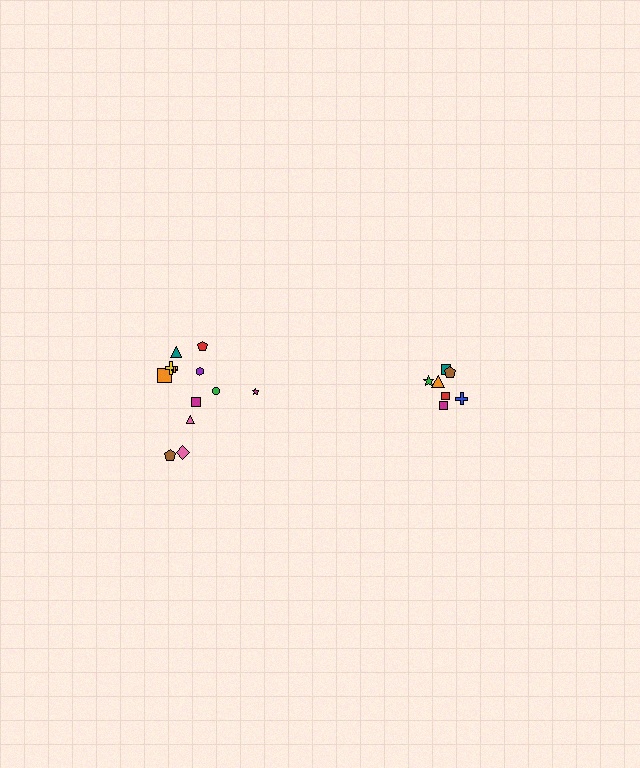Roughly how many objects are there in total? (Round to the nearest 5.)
Roughly 20 objects in total.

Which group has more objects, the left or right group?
The left group.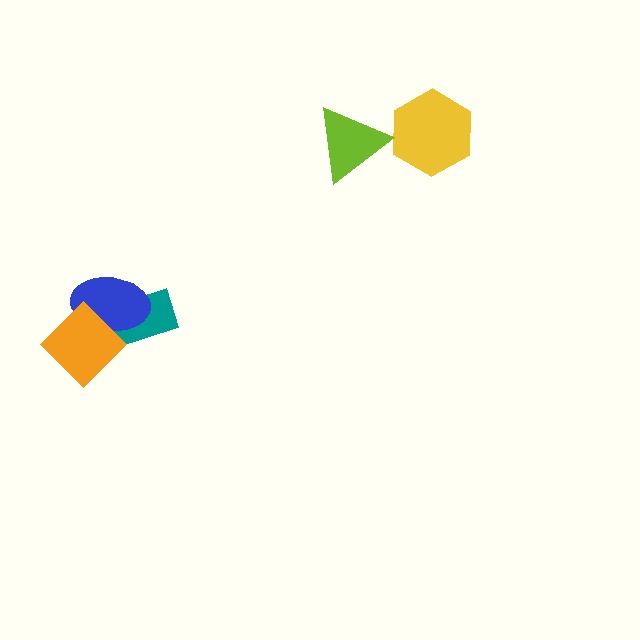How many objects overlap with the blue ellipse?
2 objects overlap with the blue ellipse.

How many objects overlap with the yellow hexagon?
0 objects overlap with the yellow hexagon.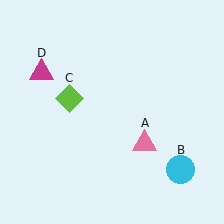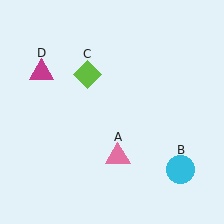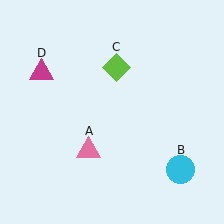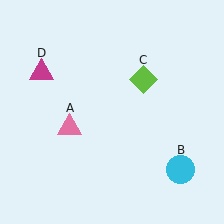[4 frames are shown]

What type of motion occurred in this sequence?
The pink triangle (object A), lime diamond (object C) rotated clockwise around the center of the scene.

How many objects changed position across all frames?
2 objects changed position: pink triangle (object A), lime diamond (object C).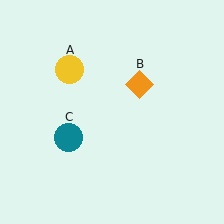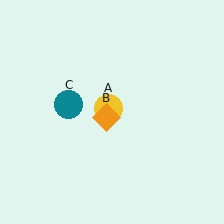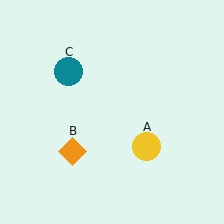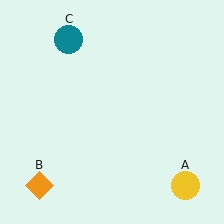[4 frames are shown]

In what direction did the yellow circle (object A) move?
The yellow circle (object A) moved down and to the right.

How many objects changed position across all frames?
3 objects changed position: yellow circle (object A), orange diamond (object B), teal circle (object C).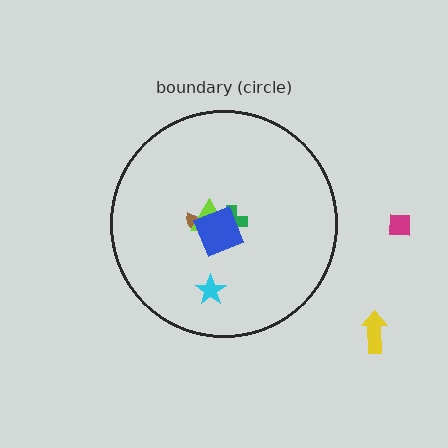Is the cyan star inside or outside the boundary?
Inside.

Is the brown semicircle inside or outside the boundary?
Inside.